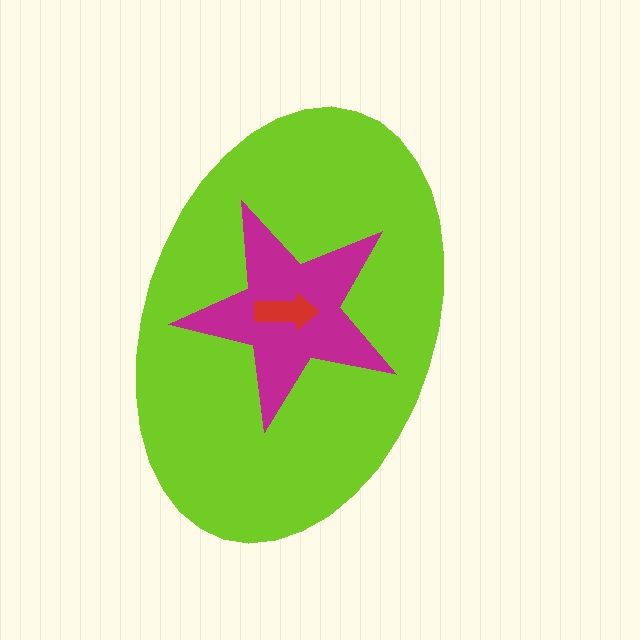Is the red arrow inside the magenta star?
Yes.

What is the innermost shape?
The red arrow.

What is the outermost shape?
The lime ellipse.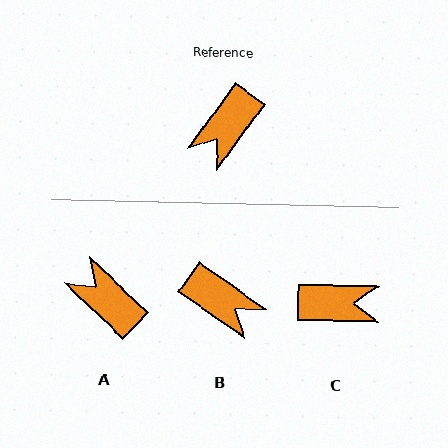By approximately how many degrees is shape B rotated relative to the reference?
Approximately 91 degrees counter-clockwise.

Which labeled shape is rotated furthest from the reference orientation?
C, about 125 degrees away.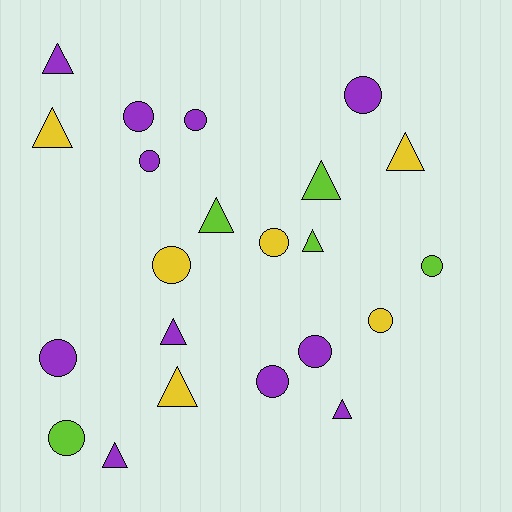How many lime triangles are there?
There are 3 lime triangles.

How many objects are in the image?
There are 22 objects.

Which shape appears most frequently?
Circle, with 12 objects.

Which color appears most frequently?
Purple, with 11 objects.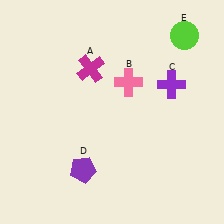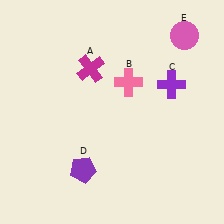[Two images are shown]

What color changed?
The circle (E) changed from lime in Image 1 to pink in Image 2.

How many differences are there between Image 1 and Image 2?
There is 1 difference between the two images.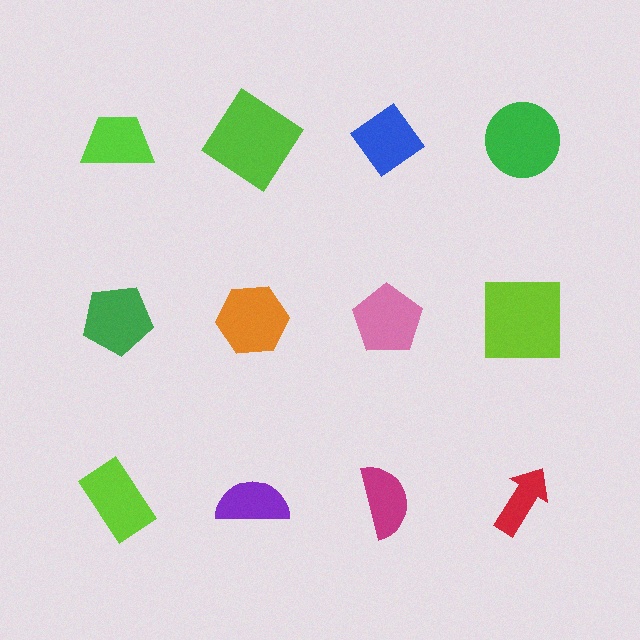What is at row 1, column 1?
A lime trapezoid.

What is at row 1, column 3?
A blue diamond.